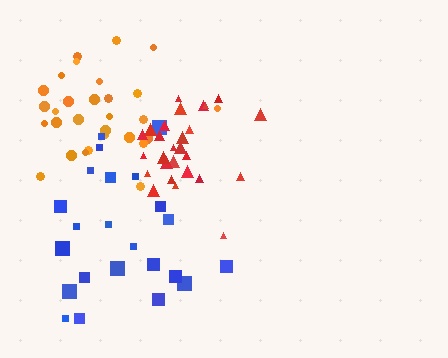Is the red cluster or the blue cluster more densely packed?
Red.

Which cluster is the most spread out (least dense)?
Blue.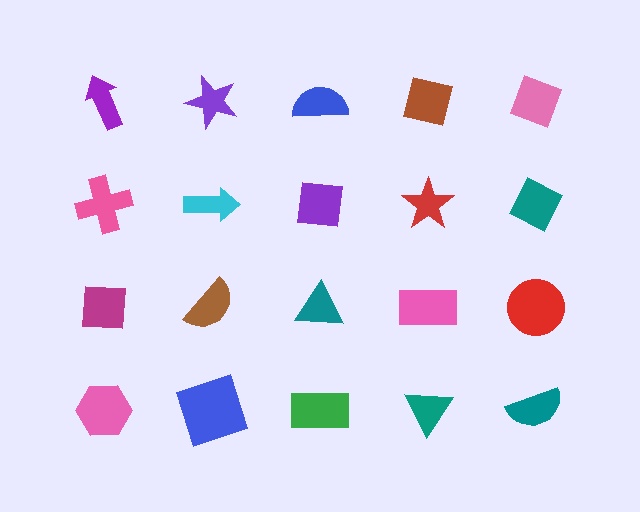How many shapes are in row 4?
5 shapes.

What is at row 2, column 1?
A pink cross.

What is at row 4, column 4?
A teal triangle.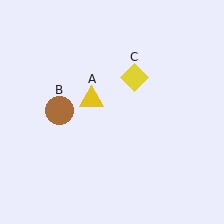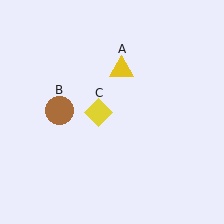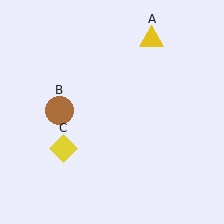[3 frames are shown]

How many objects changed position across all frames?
2 objects changed position: yellow triangle (object A), yellow diamond (object C).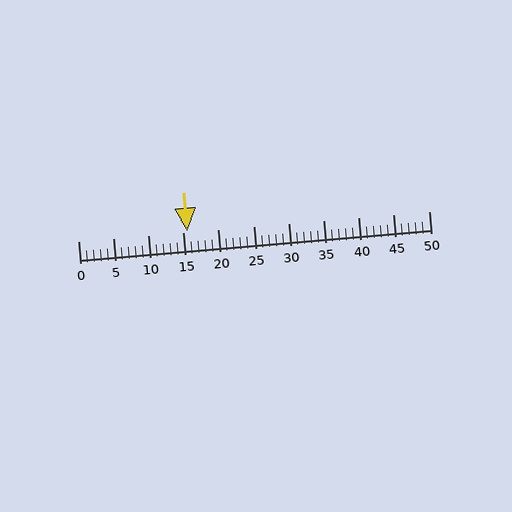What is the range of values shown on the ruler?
The ruler shows values from 0 to 50.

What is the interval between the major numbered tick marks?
The major tick marks are spaced 5 units apart.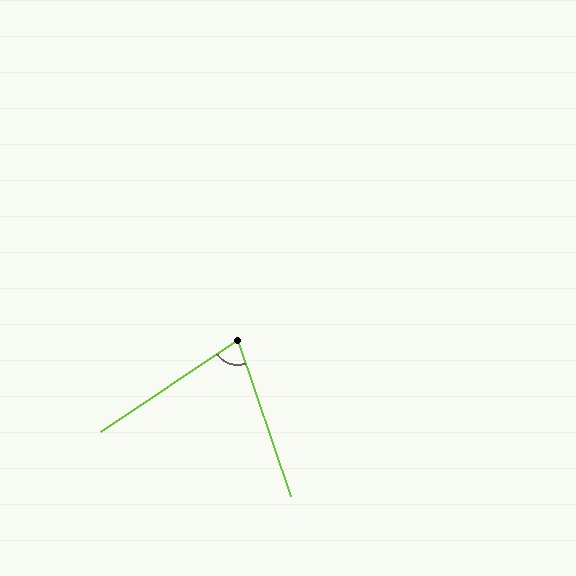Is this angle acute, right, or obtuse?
It is acute.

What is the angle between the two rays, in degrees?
Approximately 75 degrees.